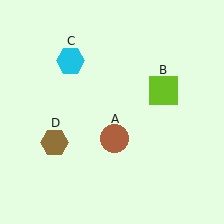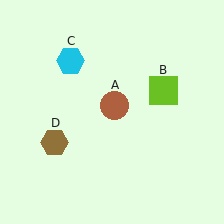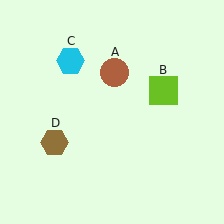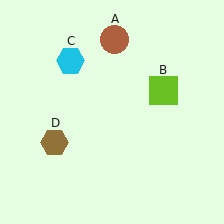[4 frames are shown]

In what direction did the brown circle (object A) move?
The brown circle (object A) moved up.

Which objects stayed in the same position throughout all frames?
Lime square (object B) and cyan hexagon (object C) and brown hexagon (object D) remained stationary.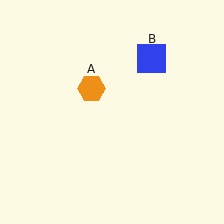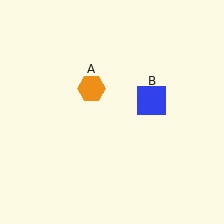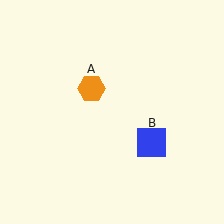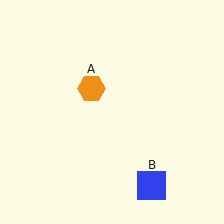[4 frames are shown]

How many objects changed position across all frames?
1 object changed position: blue square (object B).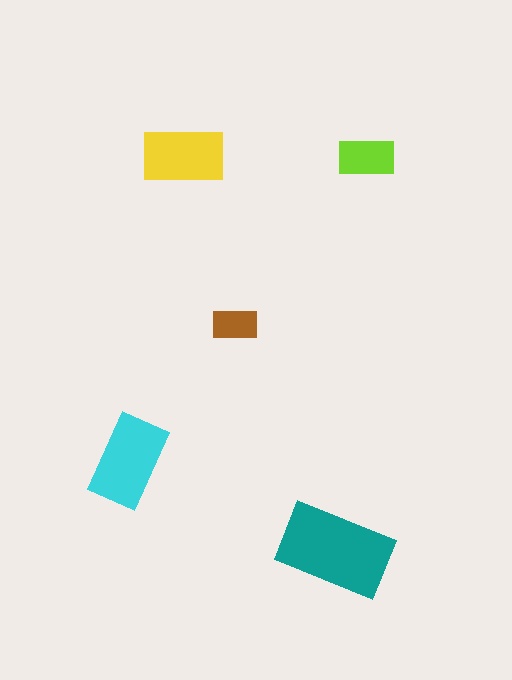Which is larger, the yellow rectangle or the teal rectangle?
The teal one.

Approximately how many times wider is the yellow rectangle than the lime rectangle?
About 1.5 times wider.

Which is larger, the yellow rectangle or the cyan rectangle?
The cyan one.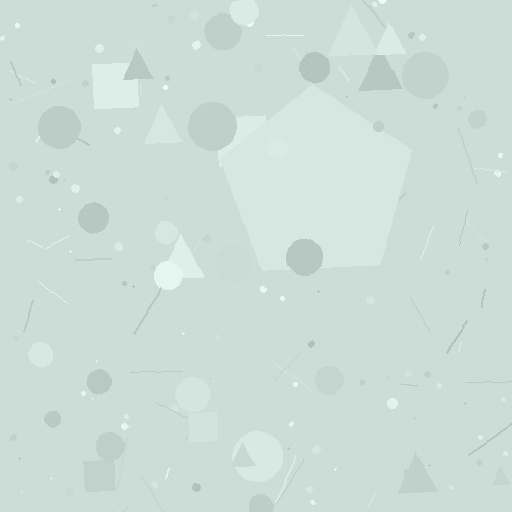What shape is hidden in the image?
A pentagon is hidden in the image.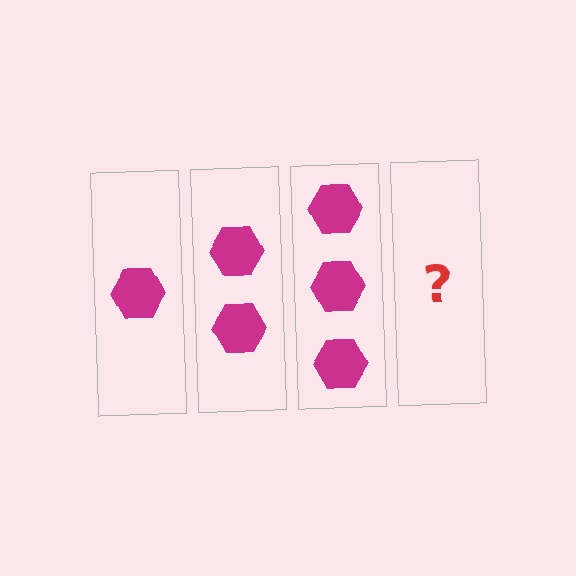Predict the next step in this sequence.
The next step is 4 hexagons.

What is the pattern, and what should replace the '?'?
The pattern is that each step adds one more hexagon. The '?' should be 4 hexagons.